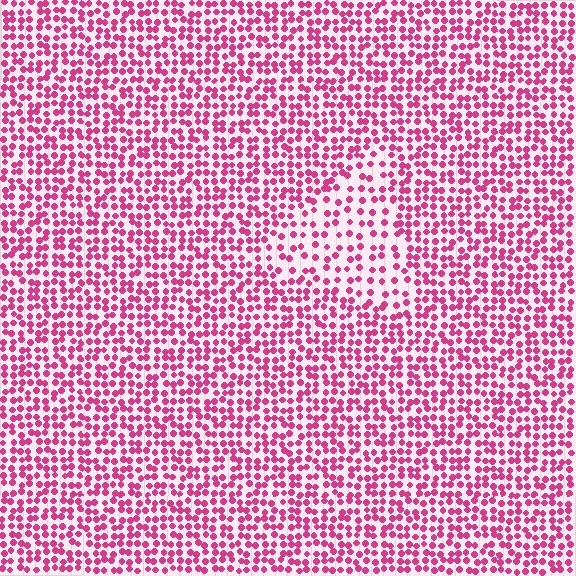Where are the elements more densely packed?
The elements are more densely packed outside the triangle boundary.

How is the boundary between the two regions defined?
The boundary is defined by a change in element density (approximately 1.8x ratio). All elements are the same color, size, and shape.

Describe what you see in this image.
The image contains small magenta elements arranged at two different densities. A triangle-shaped region is visible where the elements are less densely packed than the surrounding area.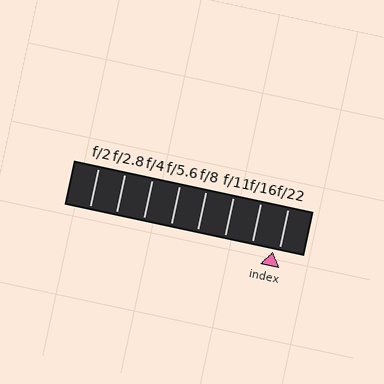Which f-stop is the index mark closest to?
The index mark is closest to f/22.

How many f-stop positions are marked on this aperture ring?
There are 8 f-stop positions marked.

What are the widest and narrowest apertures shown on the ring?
The widest aperture shown is f/2 and the narrowest is f/22.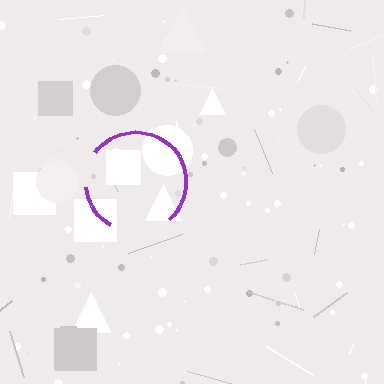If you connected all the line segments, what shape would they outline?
They would outline a circle.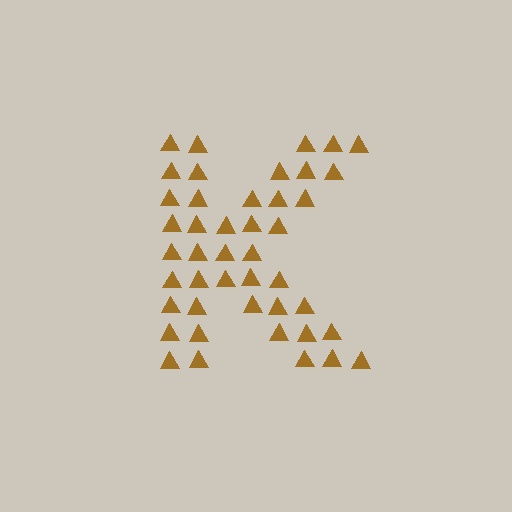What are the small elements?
The small elements are triangles.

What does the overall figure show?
The overall figure shows the letter K.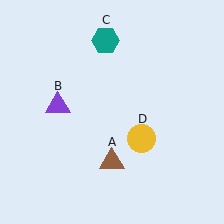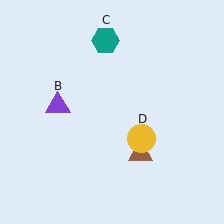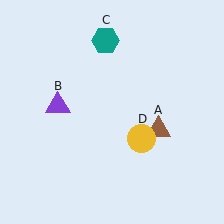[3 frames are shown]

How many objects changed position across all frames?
1 object changed position: brown triangle (object A).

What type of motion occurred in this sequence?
The brown triangle (object A) rotated counterclockwise around the center of the scene.